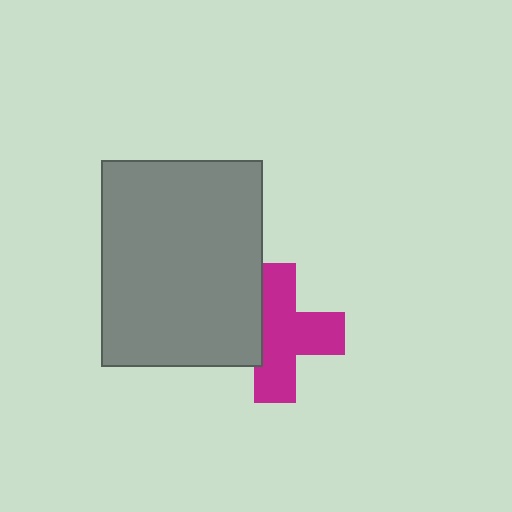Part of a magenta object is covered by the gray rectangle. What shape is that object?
It is a cross.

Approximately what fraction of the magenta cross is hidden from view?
Roughly 31% of the magenta cross is hidden behind the gray rectangle.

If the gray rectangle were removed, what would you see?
You would see the complete magenta cross.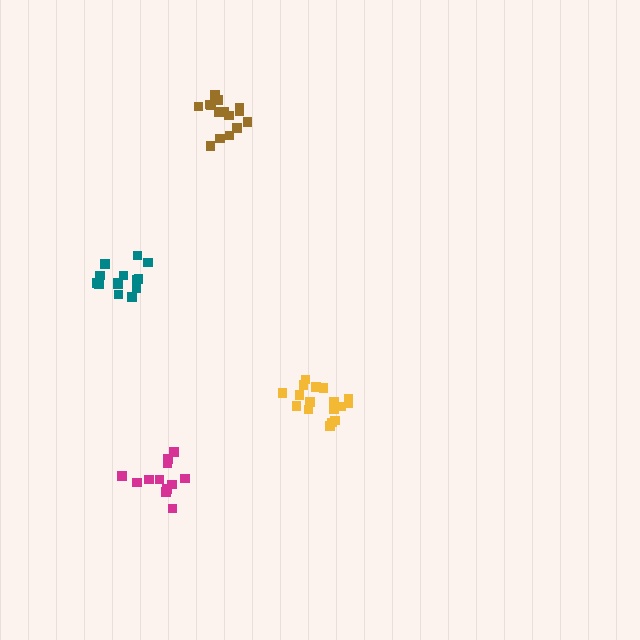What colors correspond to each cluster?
The clusters are colored: teal, yellow, brown, magenta.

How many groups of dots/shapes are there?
There are 4 groups.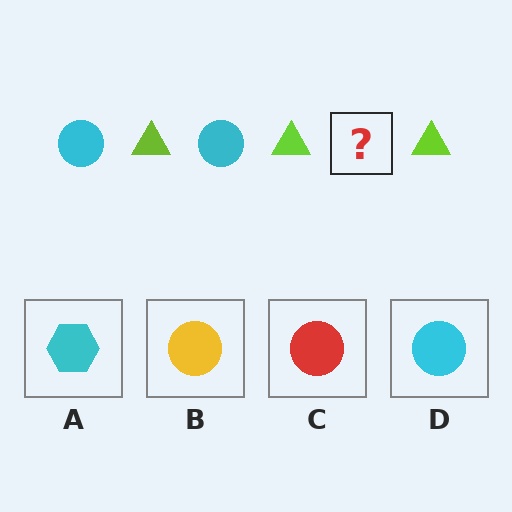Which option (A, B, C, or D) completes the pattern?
D.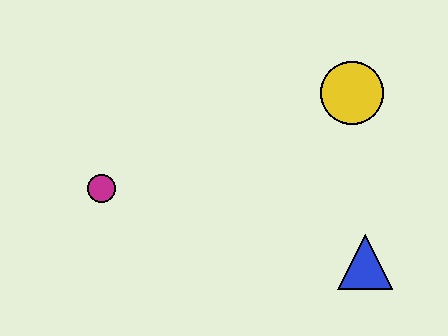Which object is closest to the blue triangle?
The yellow circle is closest to the blue triangle.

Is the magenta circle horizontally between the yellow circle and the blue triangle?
No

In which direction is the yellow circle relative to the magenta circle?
The yellow circle is to the right of the magenta circle.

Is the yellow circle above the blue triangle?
Yes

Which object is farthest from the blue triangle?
The magenta circle is farthest from the blue triangle.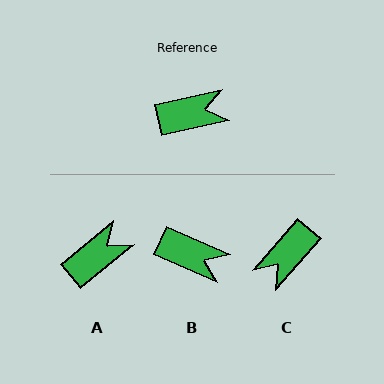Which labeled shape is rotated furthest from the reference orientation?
C, about 143 degrees away.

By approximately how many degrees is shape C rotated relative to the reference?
Approximately 143 degrees clockwise.